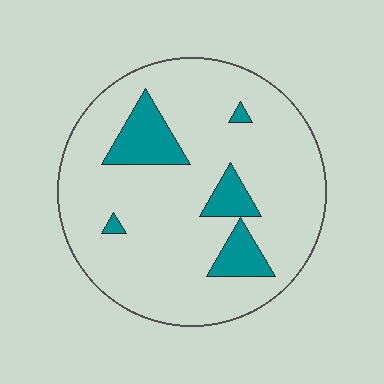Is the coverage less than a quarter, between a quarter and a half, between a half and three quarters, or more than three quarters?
Less than a quarter.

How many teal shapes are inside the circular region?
5.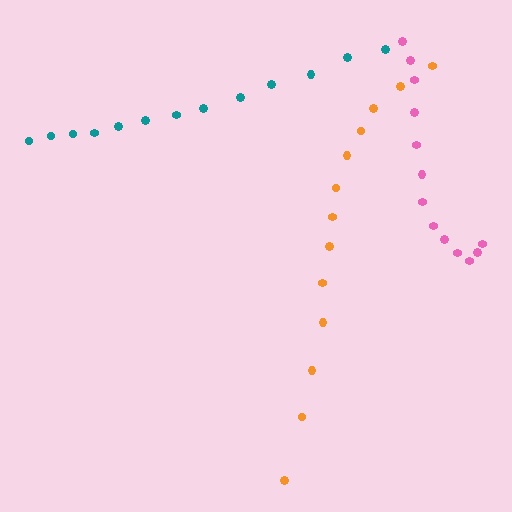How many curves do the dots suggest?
There are 3 distinct paths.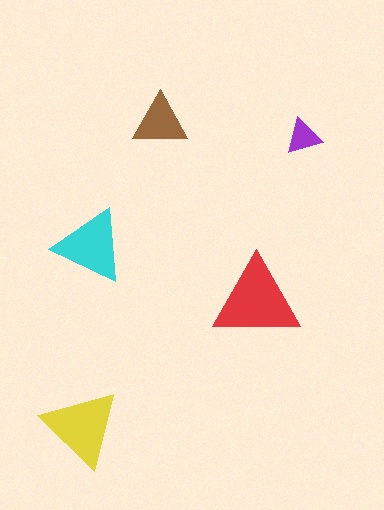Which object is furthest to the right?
The purple triangle is rightmost.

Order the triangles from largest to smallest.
the red one, the yellow one, the cyan one, the brown one, the purple one.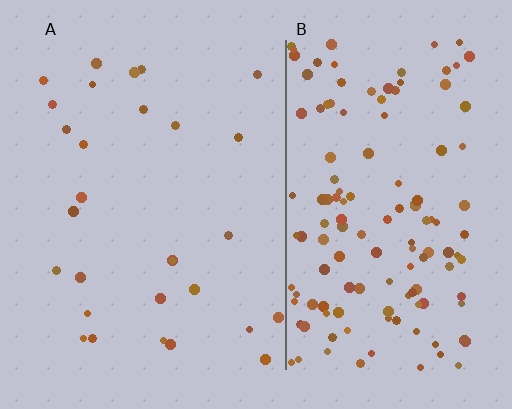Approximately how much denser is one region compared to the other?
Approximately 4.8× — region B over region A.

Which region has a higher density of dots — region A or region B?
B (the right).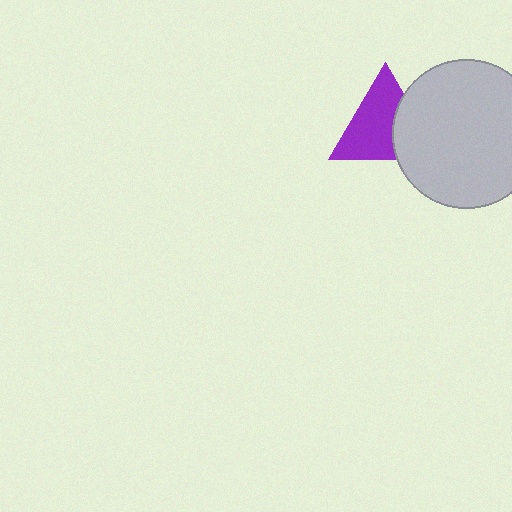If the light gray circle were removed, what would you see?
You would see the complete purple triangle.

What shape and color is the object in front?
The object in front is a light gray circle.